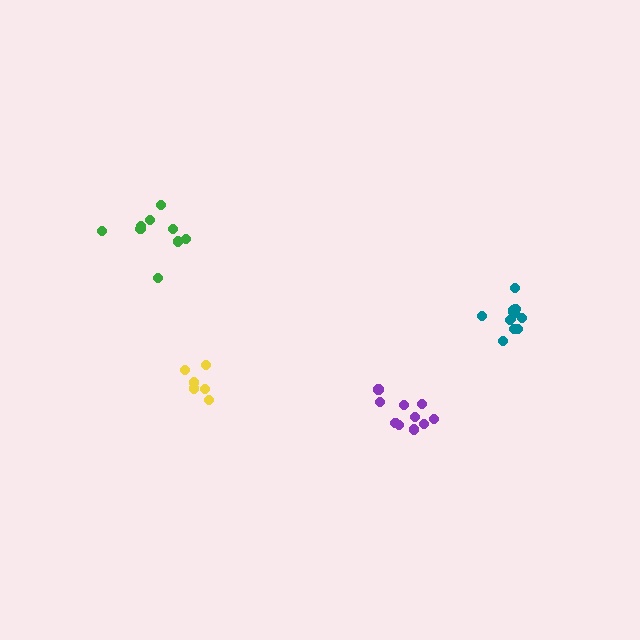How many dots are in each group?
Group 1: 9 dots, Group 2: 12 dots, Group 3: 6 dots, Group 4: 10 dots (37 total).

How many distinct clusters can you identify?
There are 4 distinct clusters.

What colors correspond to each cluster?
The clusters are colored: green, teal, yellow, purple.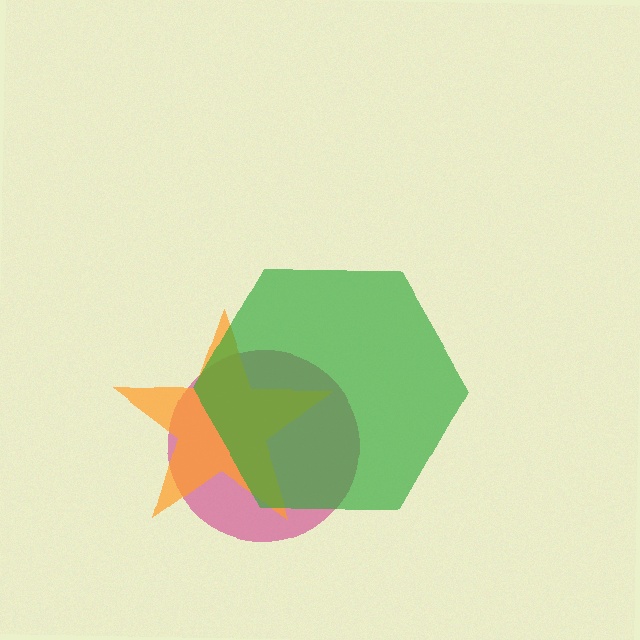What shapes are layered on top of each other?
The layered shapes are: a magenta circle, an orange star, a green hexagon.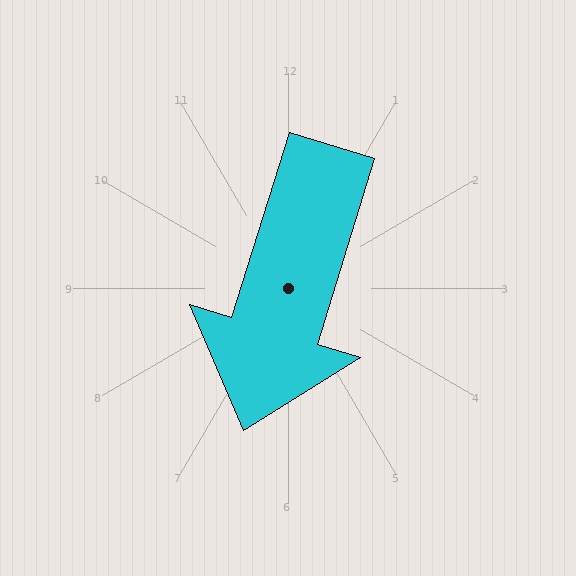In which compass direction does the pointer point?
South.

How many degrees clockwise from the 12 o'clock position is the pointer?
Approximately 197 degrees.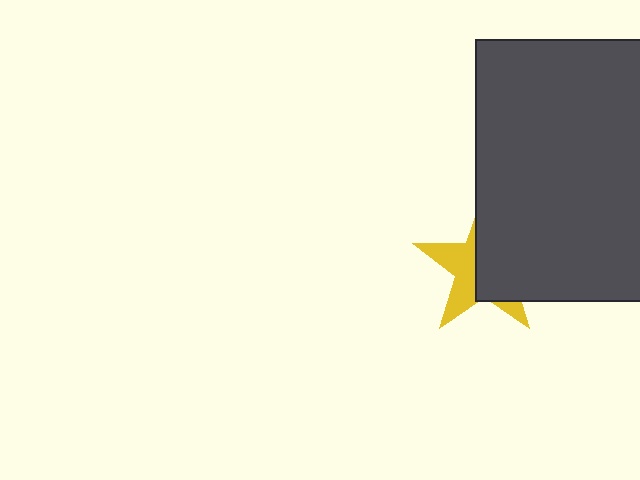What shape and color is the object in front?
The object in front is a dark gray rectangle.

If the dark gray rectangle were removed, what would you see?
You would see the complete yellow star.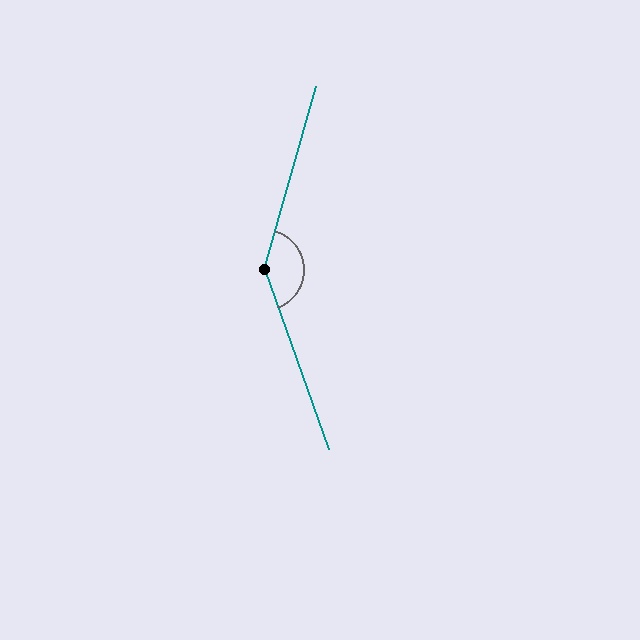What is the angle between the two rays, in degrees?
Approximately 145 degrees.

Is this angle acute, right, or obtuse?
It is obtuse.